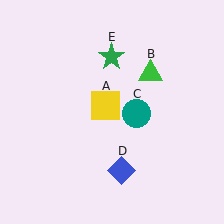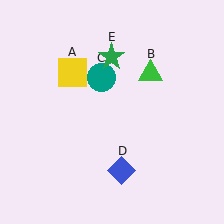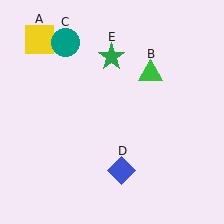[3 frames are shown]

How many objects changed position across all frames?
2 objects changed position: yellow square (object A), teal circle (object C).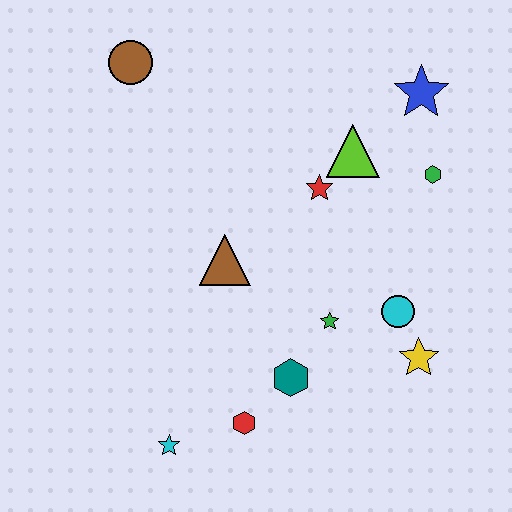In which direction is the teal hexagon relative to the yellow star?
The teal hexagon is to the left of the yellow star.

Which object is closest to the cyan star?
The red hexagon is closest to the cyan star.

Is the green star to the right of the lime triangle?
No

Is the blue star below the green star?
No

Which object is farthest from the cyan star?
The blue star is farthest from the cyan star.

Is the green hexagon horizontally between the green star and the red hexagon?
No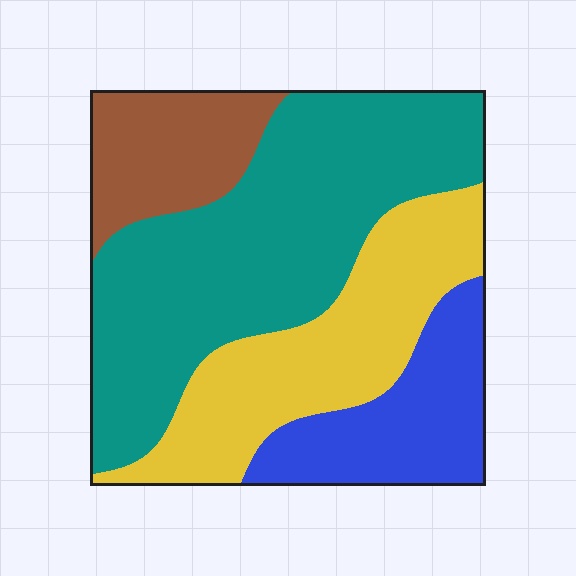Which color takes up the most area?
Teal, at roughly 45%.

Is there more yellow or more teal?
Teal.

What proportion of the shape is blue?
Blue covers about 15% of the shape.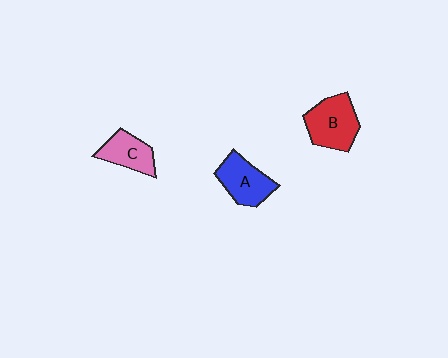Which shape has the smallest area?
Shape C (pink).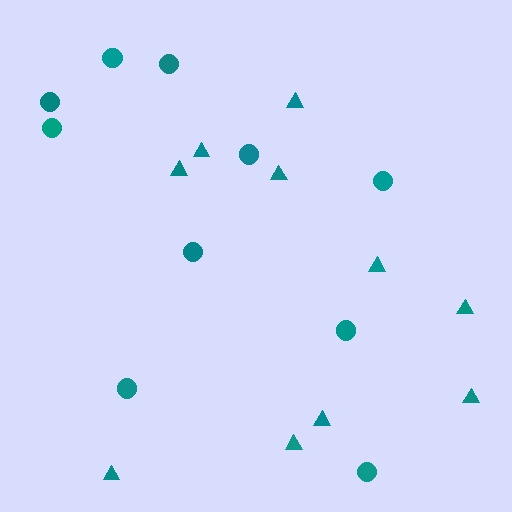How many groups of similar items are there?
There are 2 groups: one group of triangles (10) and one group of circles (10).